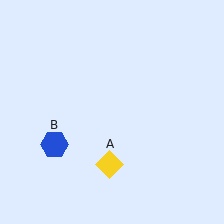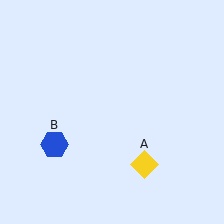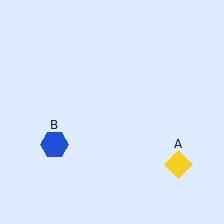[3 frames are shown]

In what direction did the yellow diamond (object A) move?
The yellow diamond (object A) moved right.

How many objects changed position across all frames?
1 object changed position: yellow diamond (object A).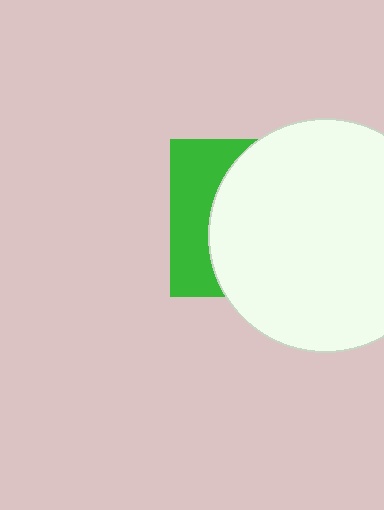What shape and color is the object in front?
The object in front is a white circle.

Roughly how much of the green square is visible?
A small part of it is visible (roughly 32%).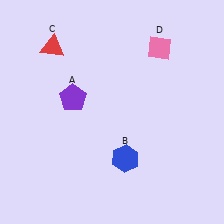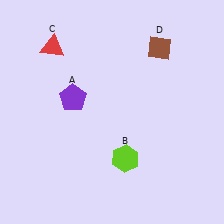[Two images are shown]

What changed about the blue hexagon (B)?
In Image 1, B is blue. In Image 2, it changed to lime.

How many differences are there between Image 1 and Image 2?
There are 2 differences between the two images.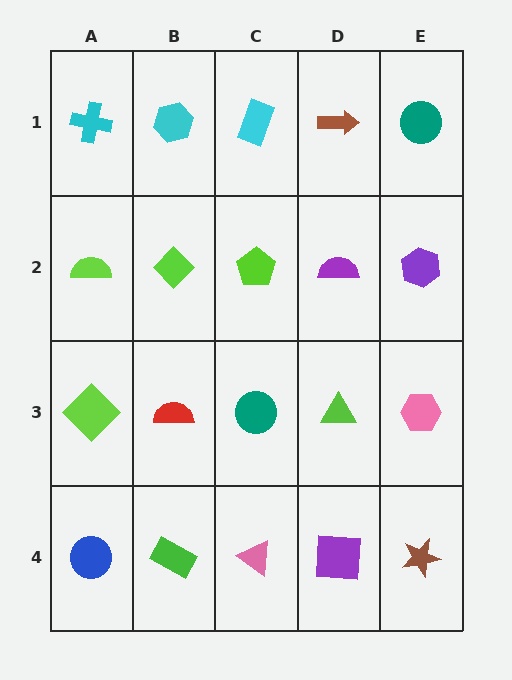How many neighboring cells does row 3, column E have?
3.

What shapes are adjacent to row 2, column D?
A brown arrow (row 1, column D), a lime triangle (row 3, column D), a lime pentagon (row 2, column C), a purple hexagon (row 2, column E).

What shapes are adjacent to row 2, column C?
A cyan rectangle (row 1, column C), a teal circle (row 3, column C), a lime diamond (row 2, column B), a purple semicircle (row 2, column D).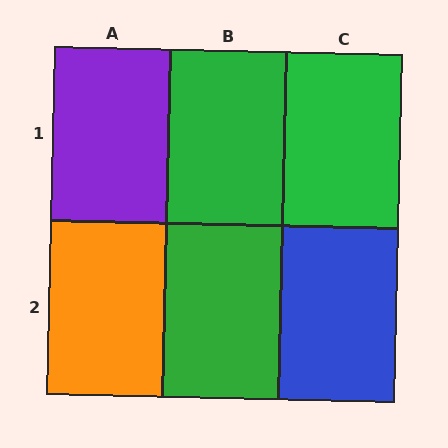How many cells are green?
3 cells are green.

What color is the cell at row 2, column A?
Orange.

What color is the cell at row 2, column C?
Blue.